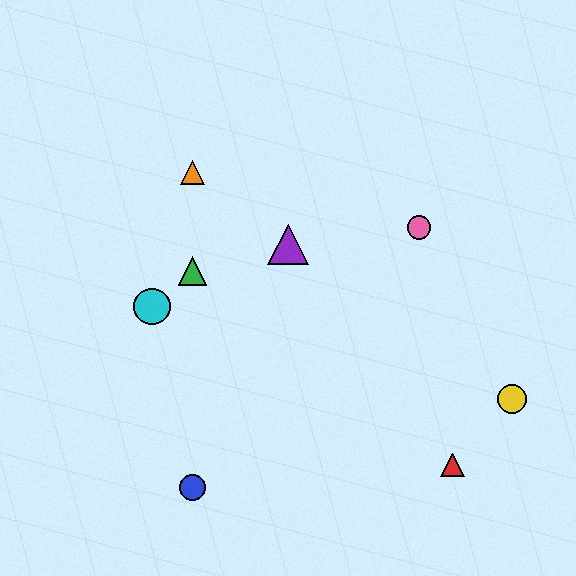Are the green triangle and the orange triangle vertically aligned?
Yes, both are at x≈192.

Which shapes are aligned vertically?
The blue circle, the green triangle, the orange triangle are aligned vertically.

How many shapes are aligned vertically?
3 shapes (the blue circle, the green triangle, the orange triangle) are aligned vertically.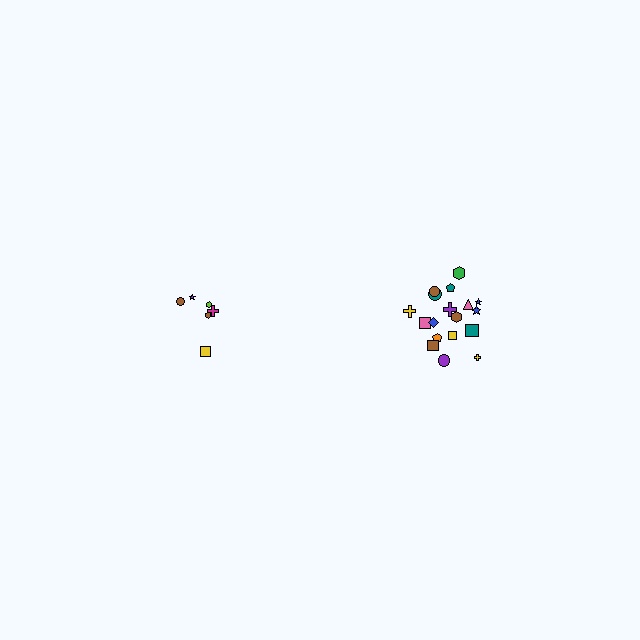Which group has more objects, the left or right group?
The right group.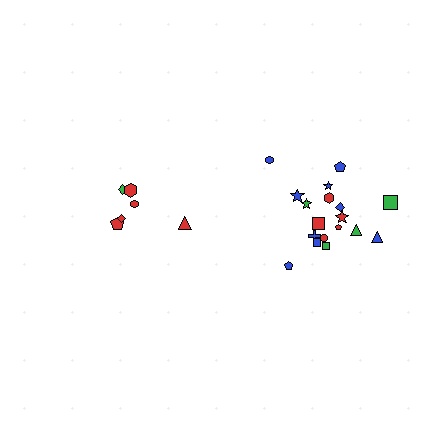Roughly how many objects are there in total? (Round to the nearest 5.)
Roughly 25 objects in total.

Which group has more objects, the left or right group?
The right group.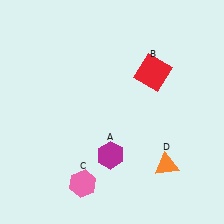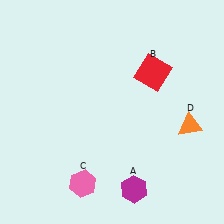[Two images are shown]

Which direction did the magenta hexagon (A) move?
The magenta hexagon (A) moved down.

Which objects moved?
The objects that moved are: the magenta hexagon (A), the orange triangle (D).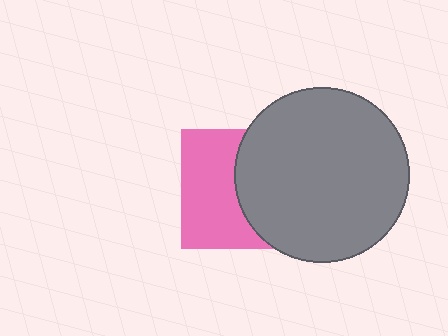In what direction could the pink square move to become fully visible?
The pink square could move left. That would shift it out from behind the gray circle entirely.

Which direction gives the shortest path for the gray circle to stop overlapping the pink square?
Moving right gives the shortest separation.